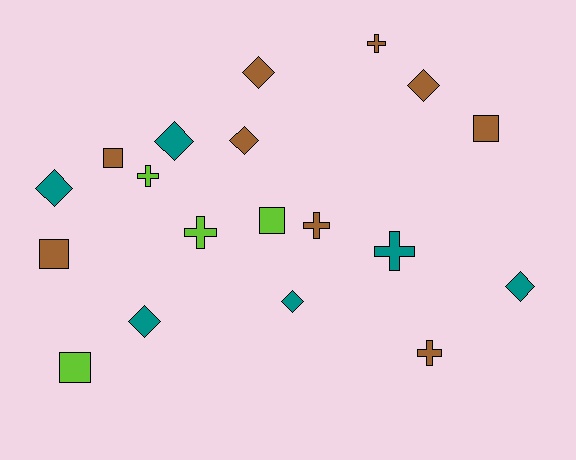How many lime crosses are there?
There are 2 lime crosses.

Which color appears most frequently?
Brown, with 9 objects.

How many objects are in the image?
There are 19 objects.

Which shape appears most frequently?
Diamond, with 8 objects.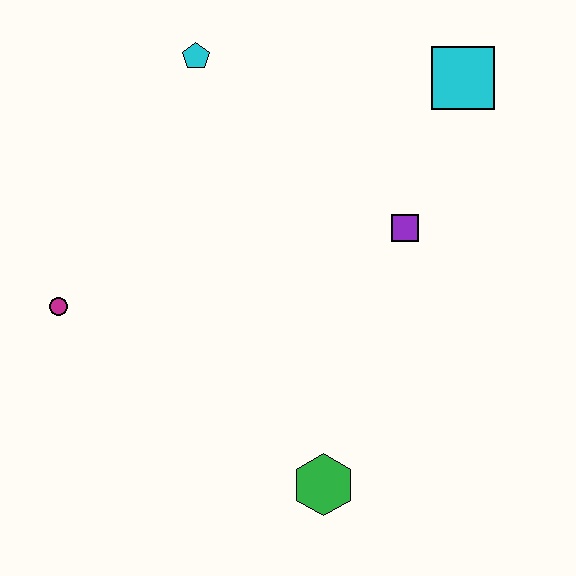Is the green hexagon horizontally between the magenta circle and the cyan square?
Yes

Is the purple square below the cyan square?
Yes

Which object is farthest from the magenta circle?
The cyan square is farthest from the magenta circle.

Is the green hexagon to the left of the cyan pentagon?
No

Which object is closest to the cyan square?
The purple square is closest to the cyan square.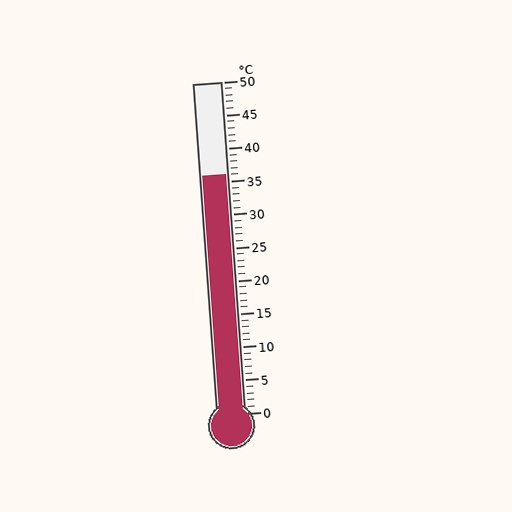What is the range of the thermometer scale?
The thermometer scale ranges from 0°C to 50°C.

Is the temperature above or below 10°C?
The temperature is above 10°C.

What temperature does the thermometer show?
The thermometer shows approximately 36°C.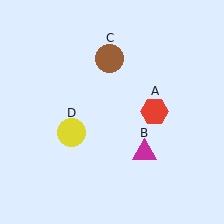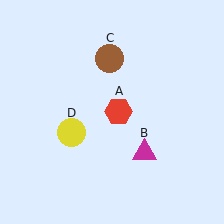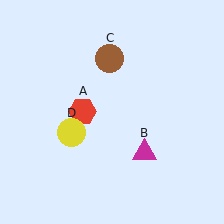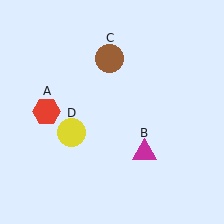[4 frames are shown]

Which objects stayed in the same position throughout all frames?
Magenta triangle (object B) and brown circle (object C) and yellow circle (object D) remained stationary.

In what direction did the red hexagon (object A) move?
The red hexagon (object A) moved left.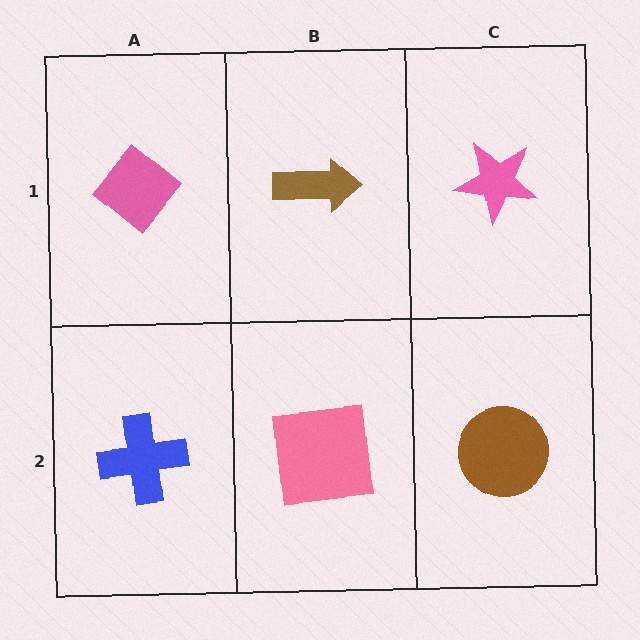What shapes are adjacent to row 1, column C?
A brown circle (row 2, column C), a brown arrow (row 1, column B).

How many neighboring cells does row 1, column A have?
2.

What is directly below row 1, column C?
A brown circle.